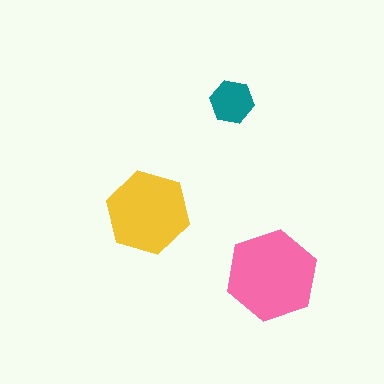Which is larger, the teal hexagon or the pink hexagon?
The pink one.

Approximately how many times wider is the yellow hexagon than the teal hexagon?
About 2 times wider.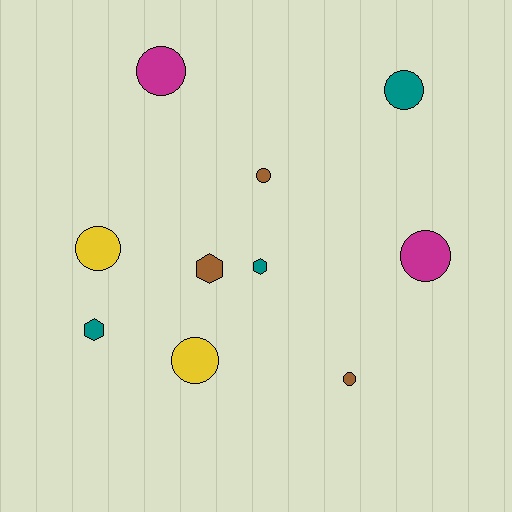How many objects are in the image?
There are 10 objects.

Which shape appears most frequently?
Circle, with 7 objects.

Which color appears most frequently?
Brown, with 3 objects.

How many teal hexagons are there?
There are 2 teal hexagons.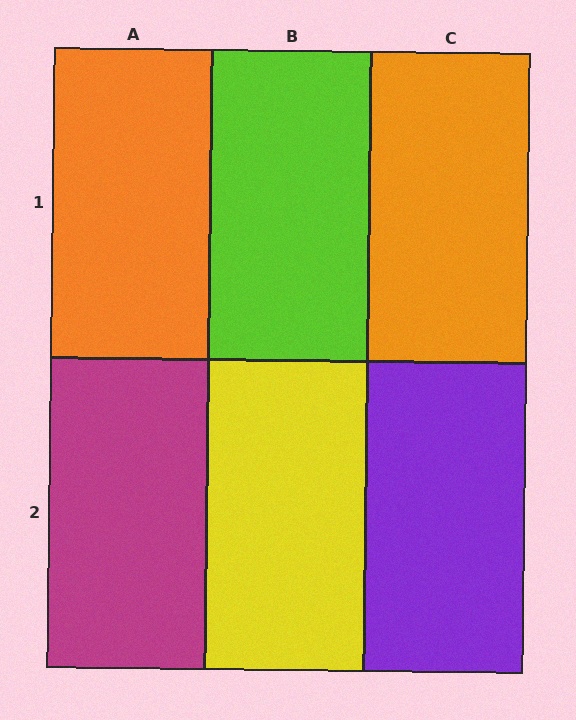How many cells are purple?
1 cell is purple.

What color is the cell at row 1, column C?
Orange.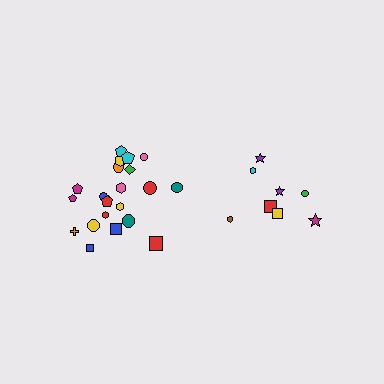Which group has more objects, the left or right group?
The left group.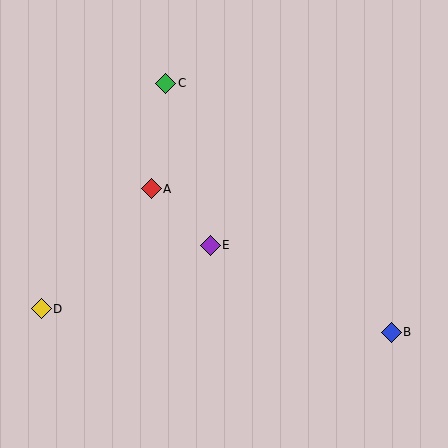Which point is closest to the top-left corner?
Point C is closest to the top-left corner.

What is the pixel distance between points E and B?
The distance between E and B is 201 pixels.